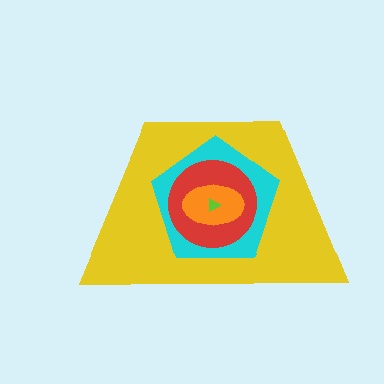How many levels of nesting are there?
5.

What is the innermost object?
The lime triangle.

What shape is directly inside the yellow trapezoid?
The cyan pentagon.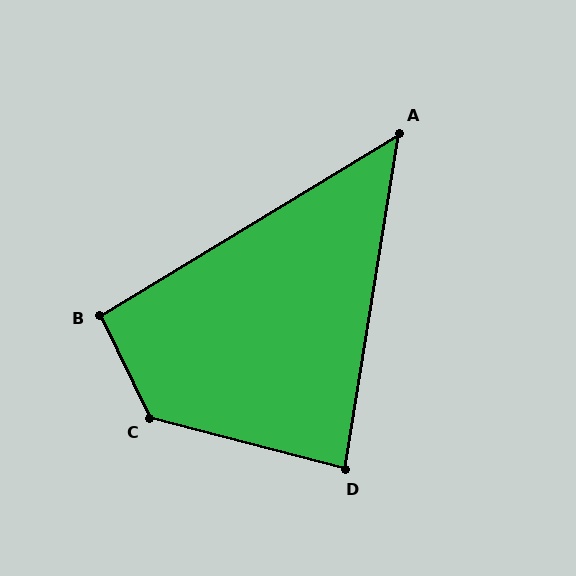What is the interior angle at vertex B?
Approximately 95 degrees (obtuse).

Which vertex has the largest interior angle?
C, at approximately 130 degrees.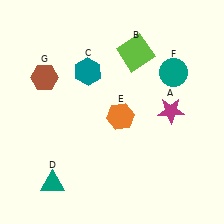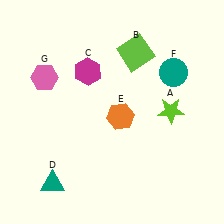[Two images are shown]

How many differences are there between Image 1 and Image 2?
There are 3 differences between the two images.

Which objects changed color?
A changed from magenta to lime. C changed from teal to magenta. G changed from brown to pink.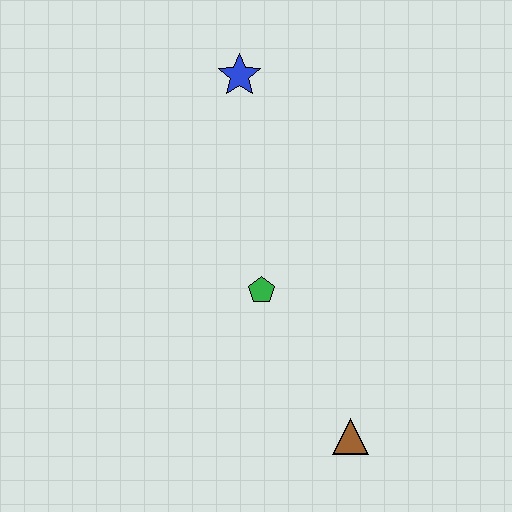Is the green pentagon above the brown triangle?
Yes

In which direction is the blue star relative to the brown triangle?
The blue star is above the brown triangle.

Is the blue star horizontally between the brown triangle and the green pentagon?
No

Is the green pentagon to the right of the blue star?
Yes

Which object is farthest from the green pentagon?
The blue star is farthest from the green pentagon.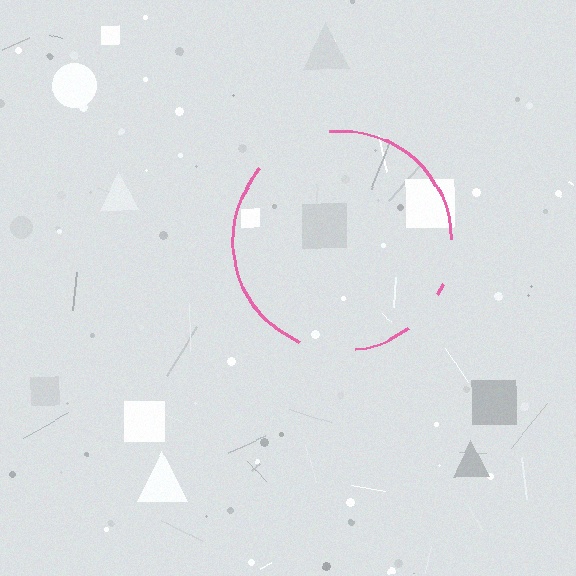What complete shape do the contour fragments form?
The contour fragments form a circle.